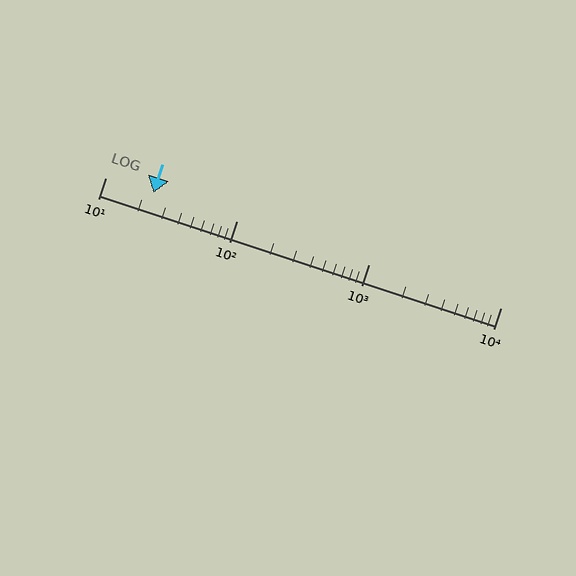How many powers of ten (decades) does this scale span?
The scale spans 3 decades, from 10 to 10000.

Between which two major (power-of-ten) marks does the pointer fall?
The pointer is between 10 and 100.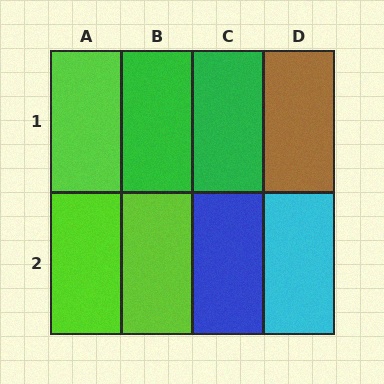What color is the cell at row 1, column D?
Brown.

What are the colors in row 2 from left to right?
Lime, lime, blue, cyan.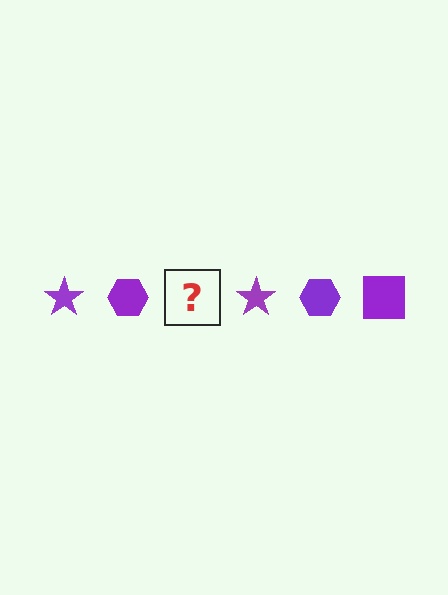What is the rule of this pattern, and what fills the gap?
The rule is that the pattern cycles through star, hexagon, square shapes in purple. The gap should be filled with a purple square.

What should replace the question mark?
The question mark should be replaced with a purple square.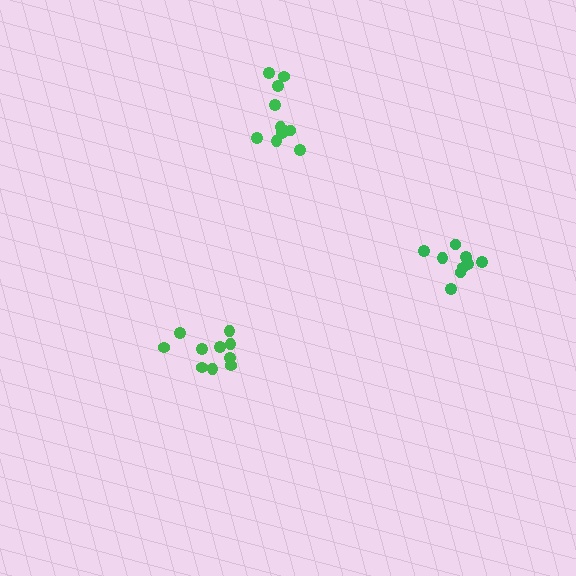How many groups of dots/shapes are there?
There are 3 groups.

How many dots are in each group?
Group 1: 9 dots, Group 2: 10 dots, Group 3: 11 dots (30 total).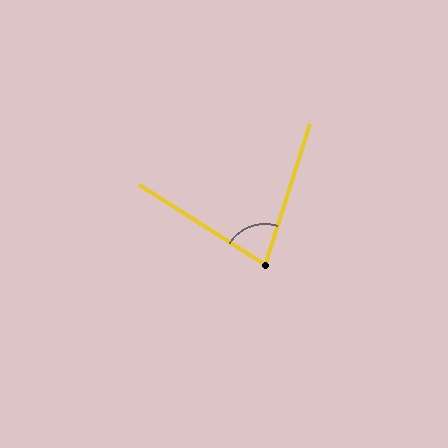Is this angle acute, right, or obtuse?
It is acute.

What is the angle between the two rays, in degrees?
Approximately 75 degrees.